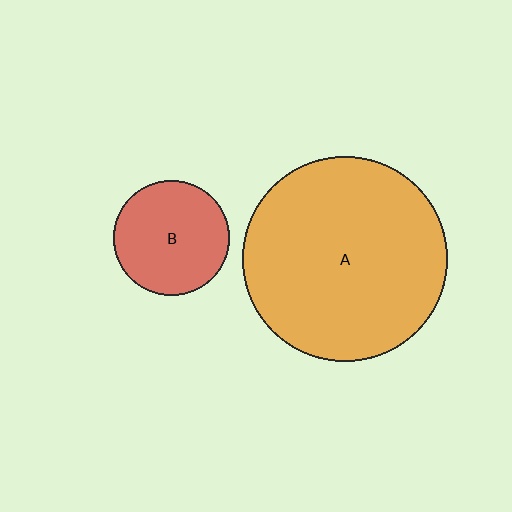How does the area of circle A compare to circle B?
Approximately 3.2 times.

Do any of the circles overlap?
No, none of the circles overlap.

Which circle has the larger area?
Circle A (orange).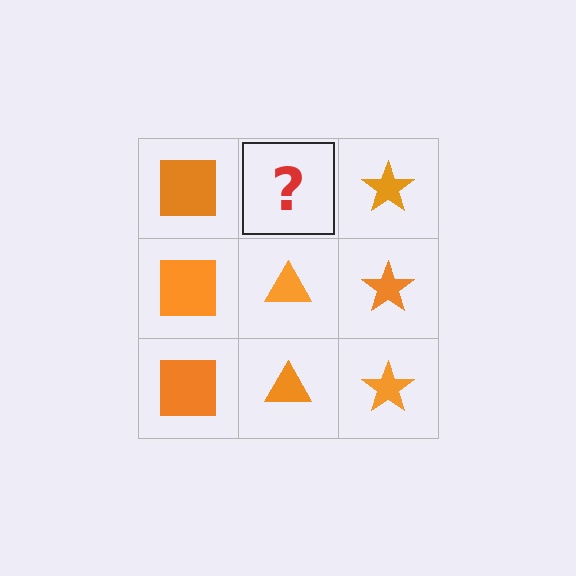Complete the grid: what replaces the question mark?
The question mark should be replaced with an orange triangle.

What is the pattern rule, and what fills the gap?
The rule is that each column has a consistent shape. The gap should be filled with an orange triangle.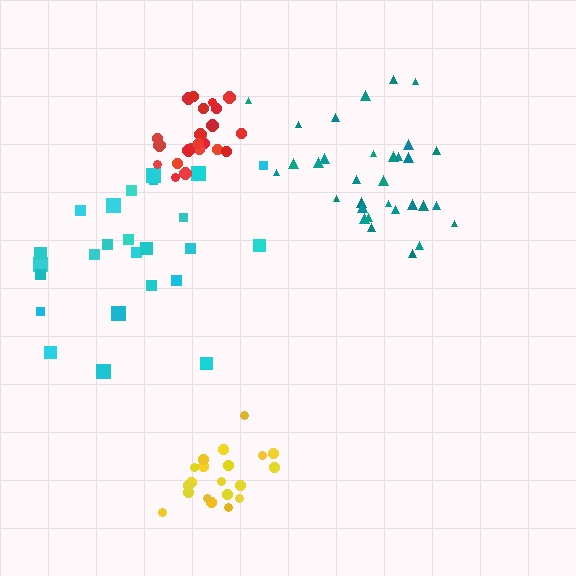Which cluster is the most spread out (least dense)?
Cyan.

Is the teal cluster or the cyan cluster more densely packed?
Teal.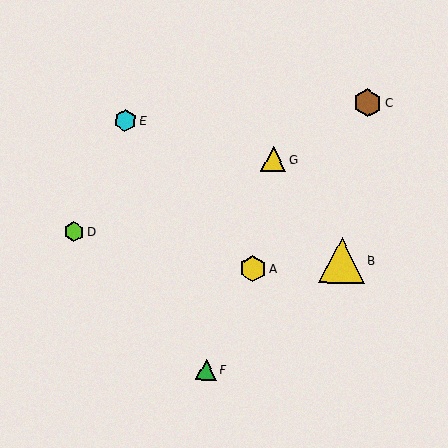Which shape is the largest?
The yellow triangle (labeled B) is the largest.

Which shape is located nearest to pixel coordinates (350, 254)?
The yellow triangle (labeled B) at (341, 260) is nearest to that location.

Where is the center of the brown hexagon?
The center of the brown hexagon is at (367, 103).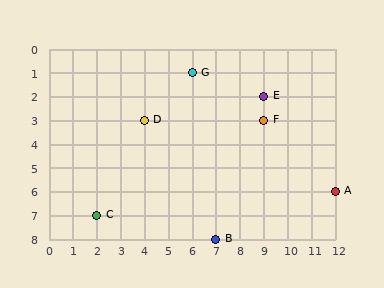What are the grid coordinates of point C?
Point C is at grid coordinates (2, 7).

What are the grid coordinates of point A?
Point A is at grid coordinates (12, 6).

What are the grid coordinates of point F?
Point F is at grid coordinates (9, 3).